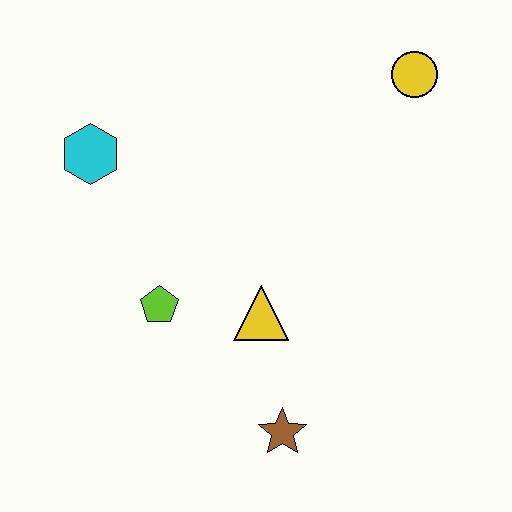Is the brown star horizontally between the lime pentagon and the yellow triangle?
No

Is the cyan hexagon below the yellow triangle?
No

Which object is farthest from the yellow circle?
The brown star is farthest from the yellow circle.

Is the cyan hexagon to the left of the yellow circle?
Yes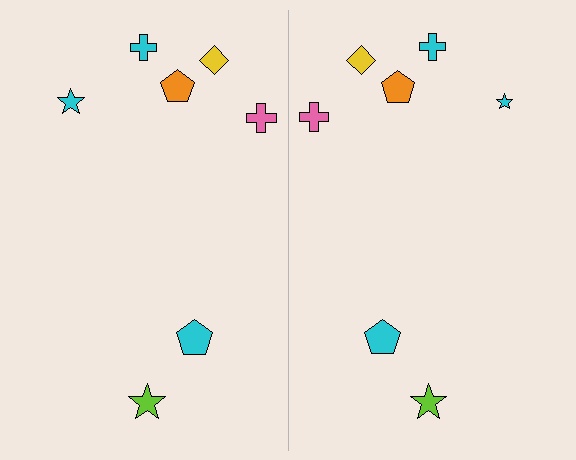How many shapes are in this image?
There are 14 shapes in this image.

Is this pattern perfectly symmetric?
No, the pattern is not perfectly symmetric. The cyan star on the right side has a different size than its mirror counterpart.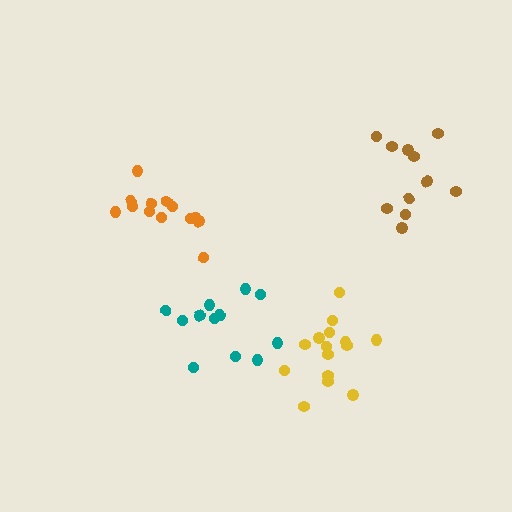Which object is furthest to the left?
The orange cluster is leftmost.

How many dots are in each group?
Group 1: 12 dots, Group 2: 11 dots, Group 3: 13 dots, Group 4: 15 dots (51 total).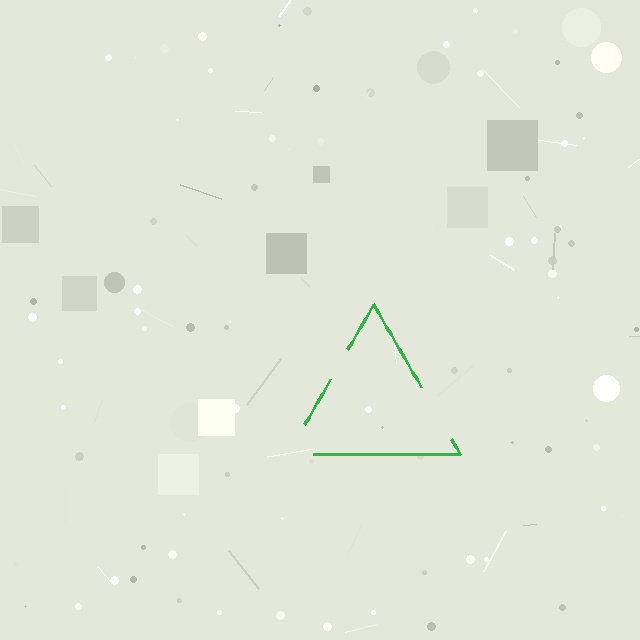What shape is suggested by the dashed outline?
The dashed outline suggests a triangle.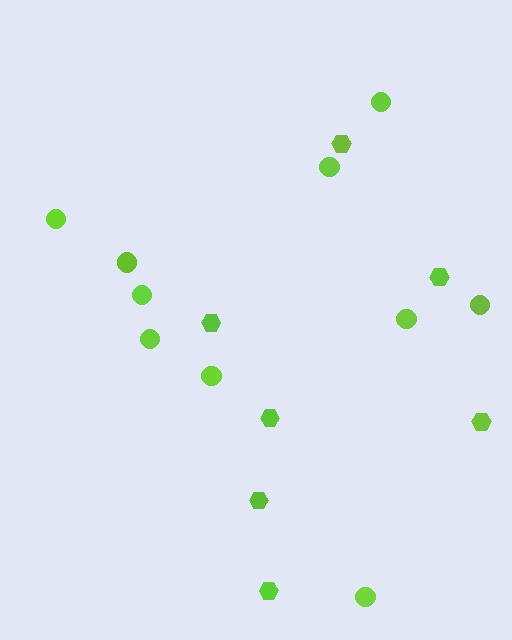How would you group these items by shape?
There are 2 groups: one group of circles (10) and one group of hexagons (7).